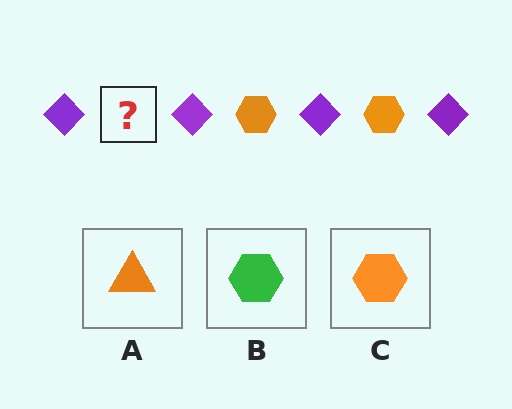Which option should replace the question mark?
Option C.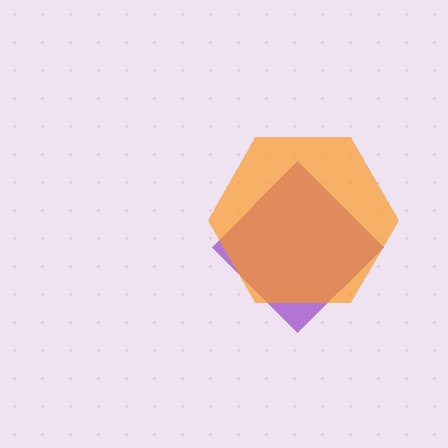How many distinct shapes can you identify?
There are 2 distinct shapes: a purple diamond, an orange hexagon.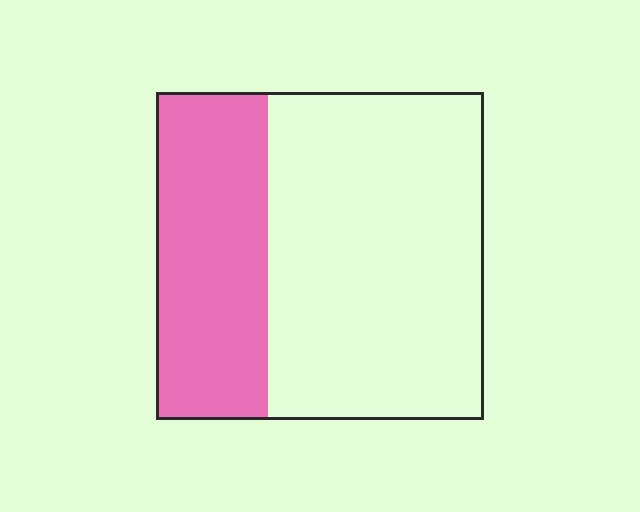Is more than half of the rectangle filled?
No.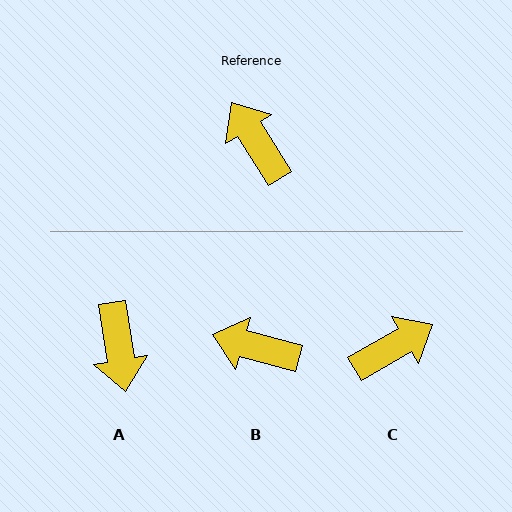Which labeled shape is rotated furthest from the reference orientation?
A, about 156 degrees away.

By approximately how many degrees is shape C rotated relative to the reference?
Approximately 93 degrees clockwise.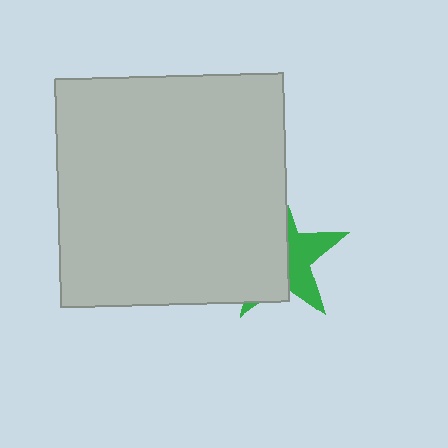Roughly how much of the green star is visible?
A small part of it is visible (roughly 41%).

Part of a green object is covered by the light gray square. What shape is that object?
It is a star.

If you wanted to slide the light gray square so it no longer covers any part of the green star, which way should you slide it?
Slide it left — that is the most direct way to separate the two shapes.